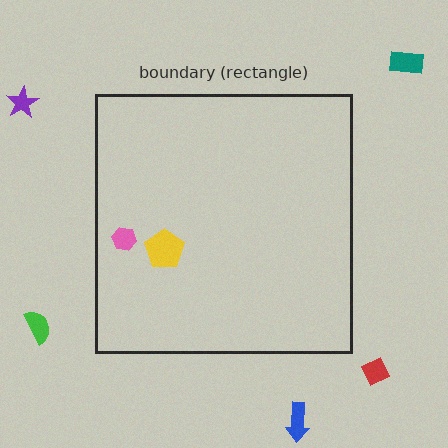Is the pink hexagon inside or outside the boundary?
Inside.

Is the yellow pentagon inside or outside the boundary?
Inside.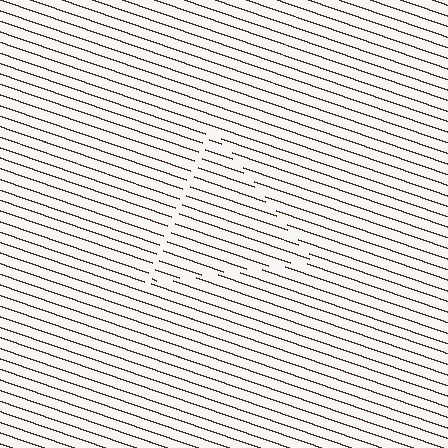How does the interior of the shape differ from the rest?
The interior of the shape contains the same grating, shifted by half a period — the contour is defined by the phase discontinuity where line-ends from the inner and outer gratings abut.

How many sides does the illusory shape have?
3 sides — the line-ends trace a triangle.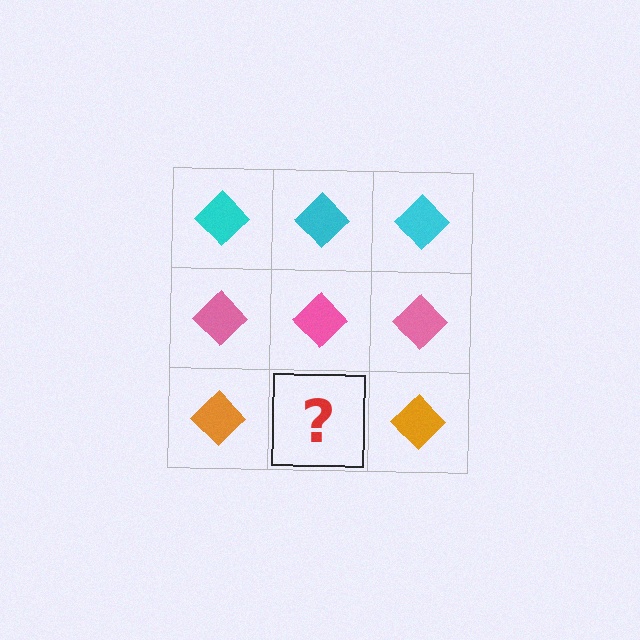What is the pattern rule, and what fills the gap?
The rule is that each row has a consistent color. The gap should be filled with an orange diamond.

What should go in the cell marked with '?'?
The missing cell should contain an orange diamond.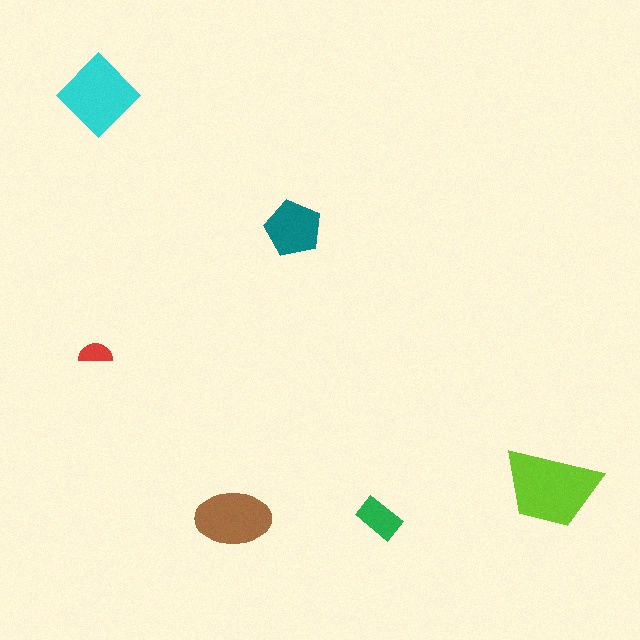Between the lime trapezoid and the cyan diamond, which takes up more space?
The lime trapezoid.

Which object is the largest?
The lime trapezoid.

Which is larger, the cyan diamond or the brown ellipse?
The cyan diamond.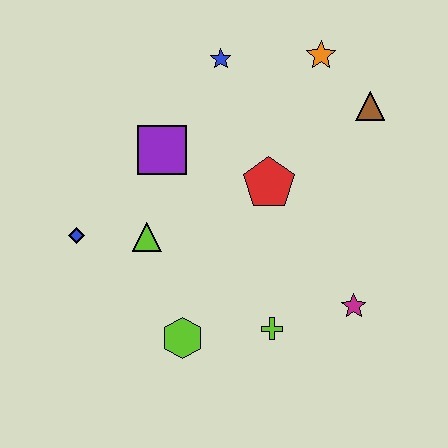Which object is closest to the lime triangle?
The blue diamond is closest to the lime triangle.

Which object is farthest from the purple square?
The magenta star is farthest from the purple square.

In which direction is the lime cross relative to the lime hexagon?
The lime cross is to the right of the lime hexagon.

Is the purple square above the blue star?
No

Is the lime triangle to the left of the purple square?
Yes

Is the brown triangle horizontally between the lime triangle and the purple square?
No